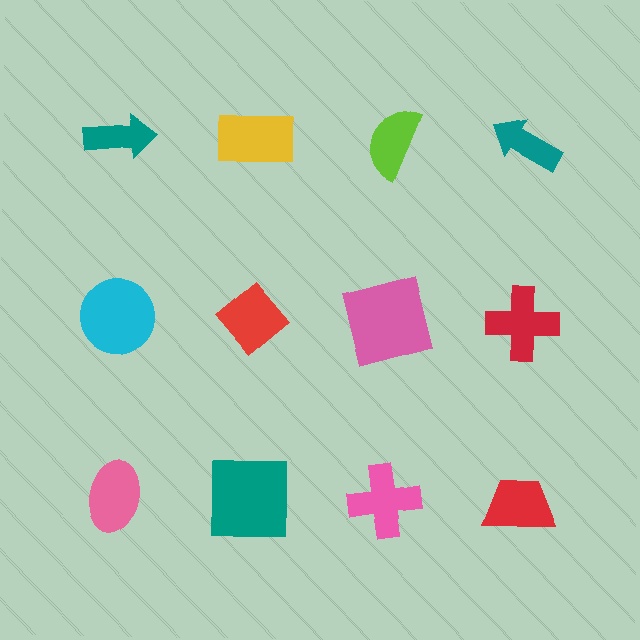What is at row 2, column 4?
A red cross.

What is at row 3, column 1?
A pink ellipse.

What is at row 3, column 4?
A red trapezoid.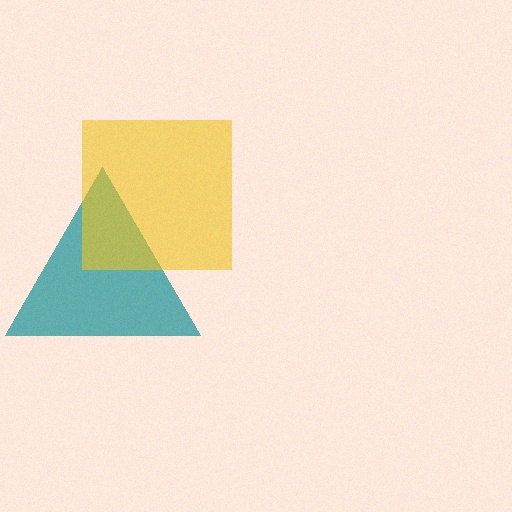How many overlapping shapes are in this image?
There are 2 overlapping shapes in the image.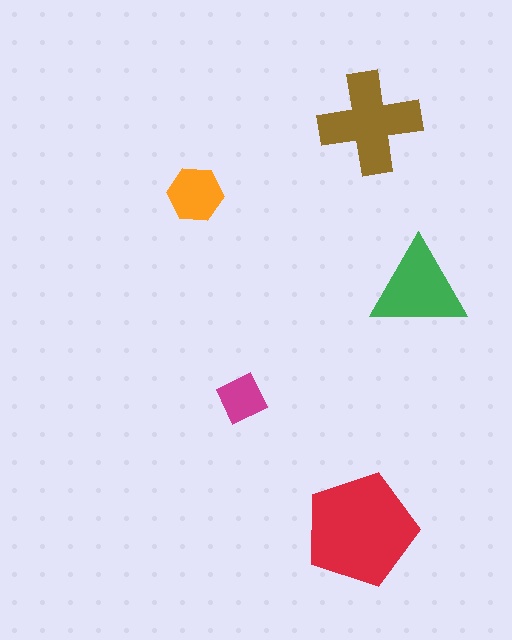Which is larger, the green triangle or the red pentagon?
The red pentagon.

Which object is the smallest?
The magenta diamond.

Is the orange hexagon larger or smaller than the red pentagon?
Smaller.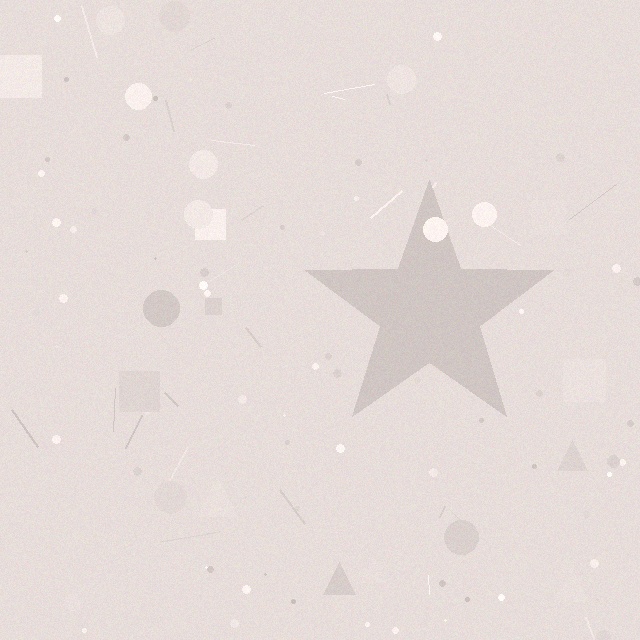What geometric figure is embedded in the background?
A star is embedded in the background.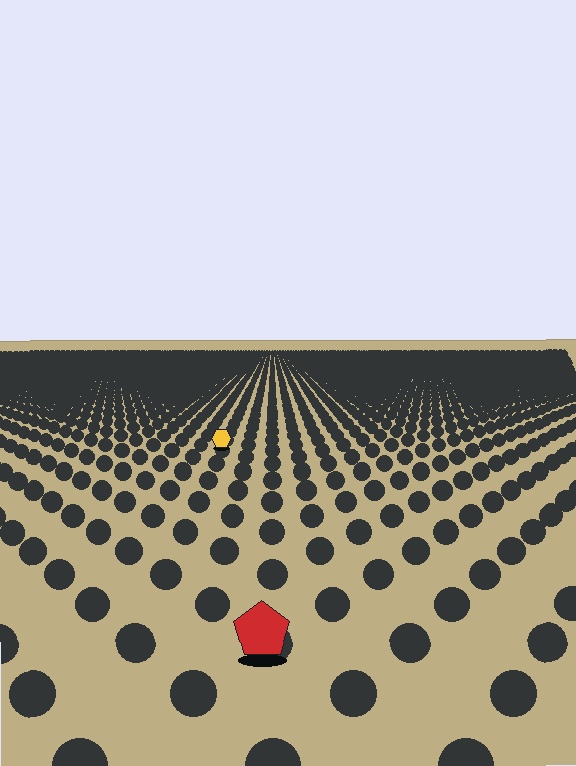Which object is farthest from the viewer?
The yellow hexagon is farthest from the viewer. It appears smaller and the ground texture around it is denser.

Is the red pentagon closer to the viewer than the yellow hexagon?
Yes. The red pentagon is closer — you can tell from the texture gradient: the ground texture is coarser near it.